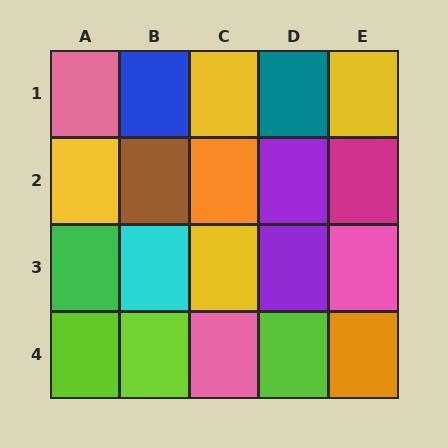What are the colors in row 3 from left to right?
Green, cyan, yellow, purple, pink.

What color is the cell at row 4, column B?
Lime.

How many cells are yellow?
4 cells are yellow.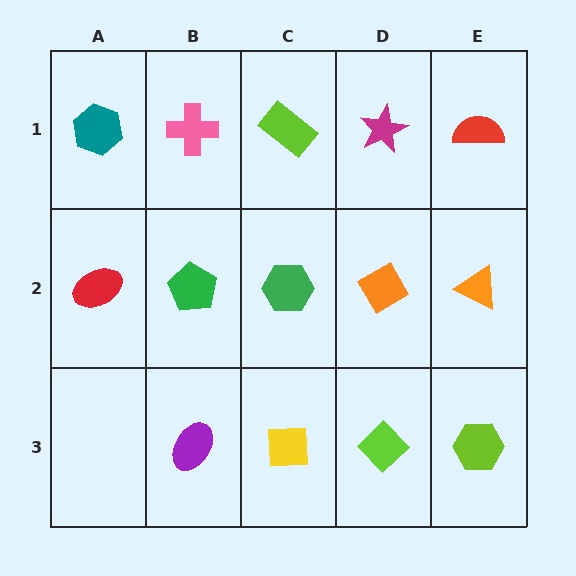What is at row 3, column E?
A lime hexagon.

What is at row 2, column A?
A red ellipse.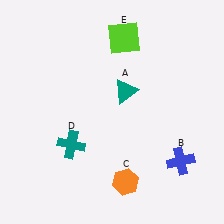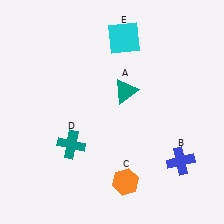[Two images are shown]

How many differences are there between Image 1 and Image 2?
There is 1 difference between the two images.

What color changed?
The square (E) changed from lime in Image 1 to cyan in Image 2.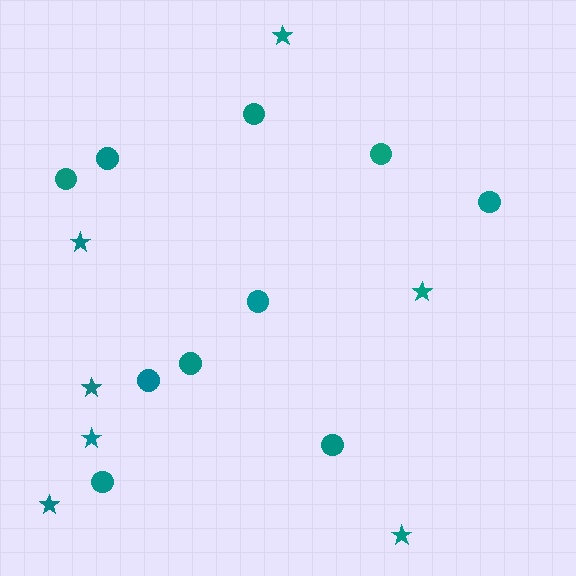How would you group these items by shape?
There are 2 groups: one group of stars (7) and one group of circles (10).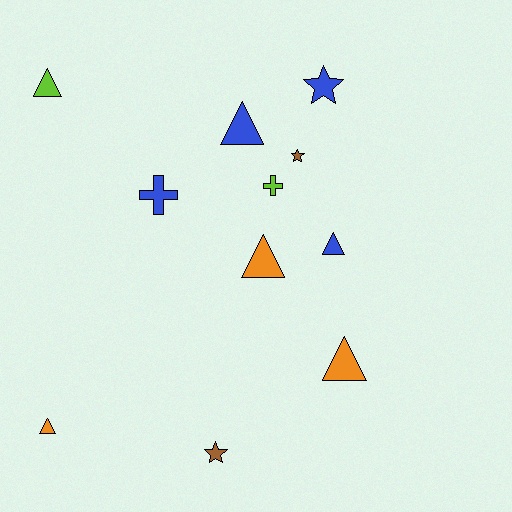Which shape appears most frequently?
Triangle, with 6 objects.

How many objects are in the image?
There are 11 objects.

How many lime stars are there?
There are no lime stars.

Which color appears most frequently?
Blue, with 4 objects.